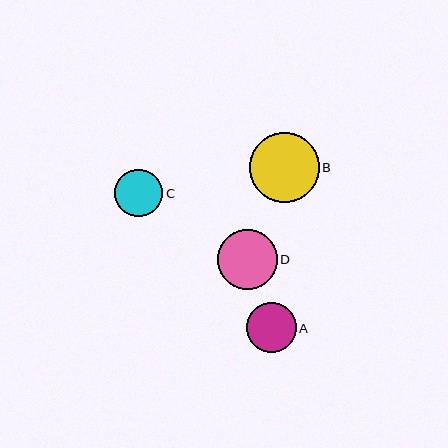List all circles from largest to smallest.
From largest to smallest: B, D, A, C.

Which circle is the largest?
Circle B is the largest with a size of approximately 69 pixels.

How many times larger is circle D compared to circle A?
Circle D is approximately 1.2 times the size of circle A.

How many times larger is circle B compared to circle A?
Circle B is approximately 1.4 times the size of circle A.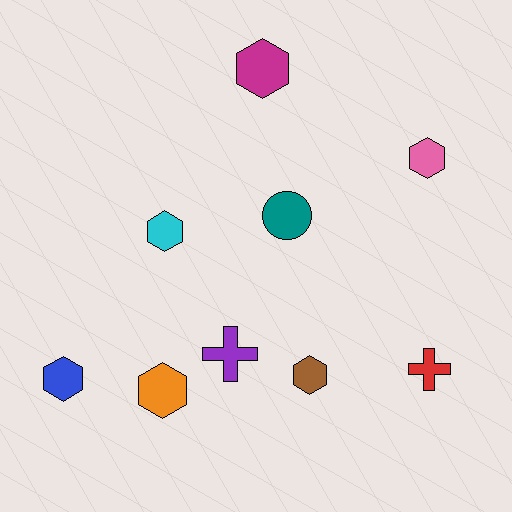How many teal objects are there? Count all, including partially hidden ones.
There is 1 teal object.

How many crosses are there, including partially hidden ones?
There are 2 crosses.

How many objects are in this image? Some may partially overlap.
There are 9 objects.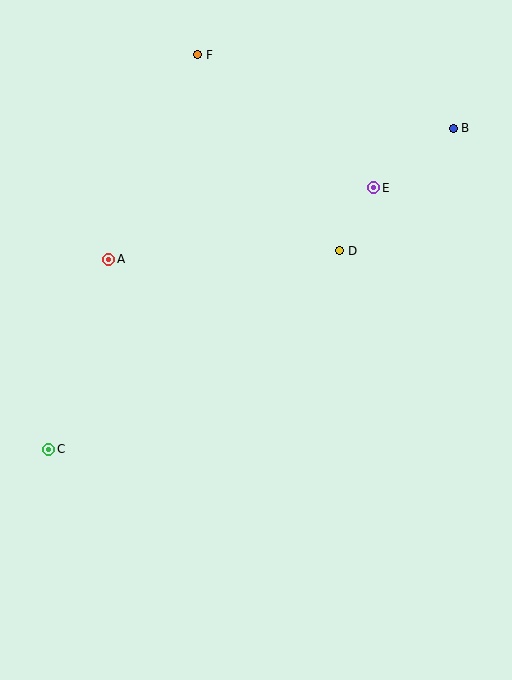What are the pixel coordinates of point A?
Point A is at (109, 259).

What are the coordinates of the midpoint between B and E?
The midpoint between B and E is at (414, 158).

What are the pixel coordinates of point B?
Point B is at (453, 128).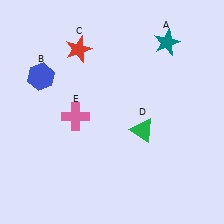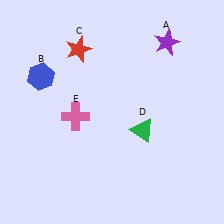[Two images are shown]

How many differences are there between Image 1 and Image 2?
There is 1 difference between the two images.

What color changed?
The star (A) changed from teal in Image 1 to purple in Image 2.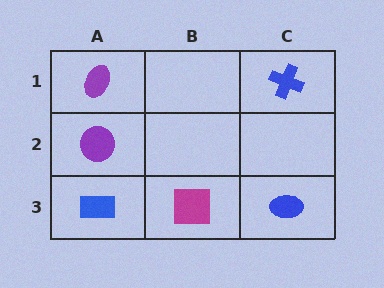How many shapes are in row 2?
1 shape.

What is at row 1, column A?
A purple ellipse.